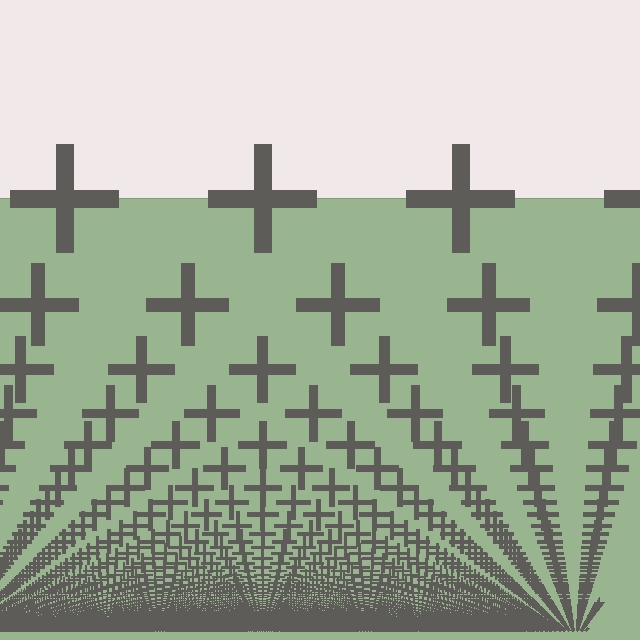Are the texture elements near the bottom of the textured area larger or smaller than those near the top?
Smaller. The gradient is inverted — elements near the bottom are smaller and denser.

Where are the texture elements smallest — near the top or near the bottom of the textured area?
Near the bottom.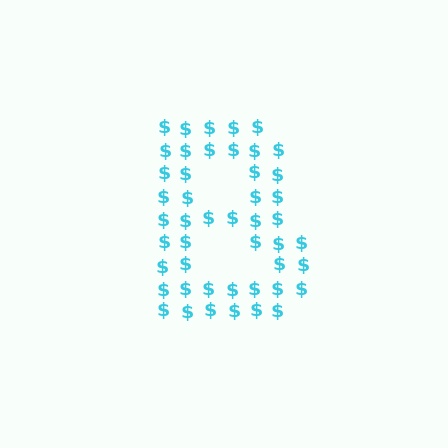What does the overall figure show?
The overall figure shows the letter B.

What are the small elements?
The small elements are dollar signs.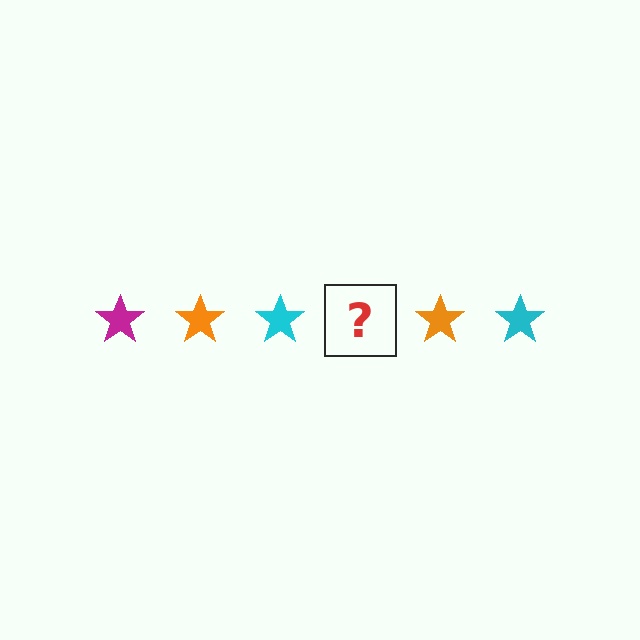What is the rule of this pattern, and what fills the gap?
The rule is that the pattern cycles through magenta, orange, cyan stars. The gap should be filled with a magenta star.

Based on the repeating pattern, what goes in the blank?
The blank should be a magenta star.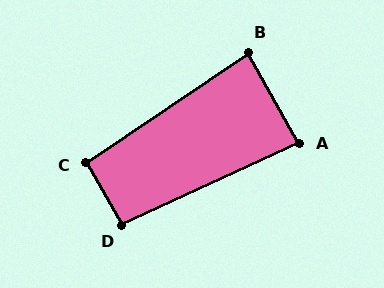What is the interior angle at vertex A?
Approximately 85 degrees (approximately right).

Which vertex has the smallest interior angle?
B, at approximately 85 degrees.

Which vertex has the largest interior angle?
D, at approximately 95 degrees.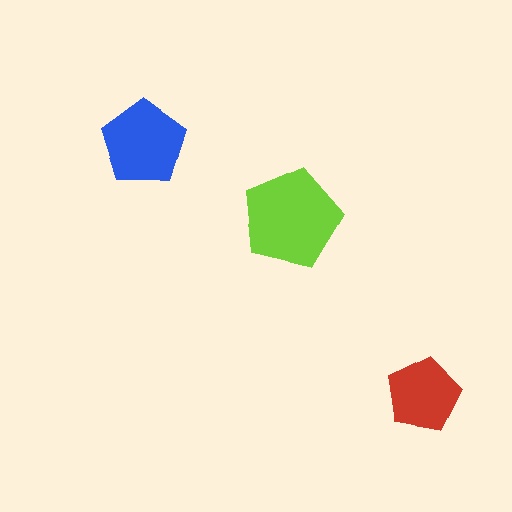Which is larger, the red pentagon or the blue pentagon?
The blue one.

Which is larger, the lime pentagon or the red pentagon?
The lime one.